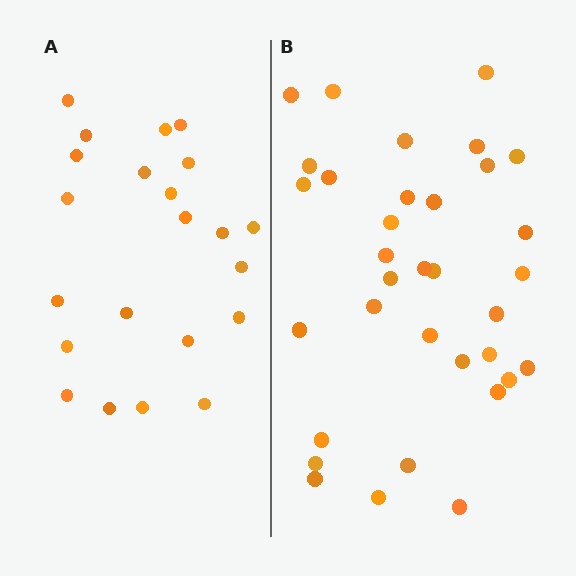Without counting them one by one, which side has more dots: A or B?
Region B (the right region) has more dots.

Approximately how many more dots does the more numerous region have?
Region B has roughly 12 or so more dots than region A.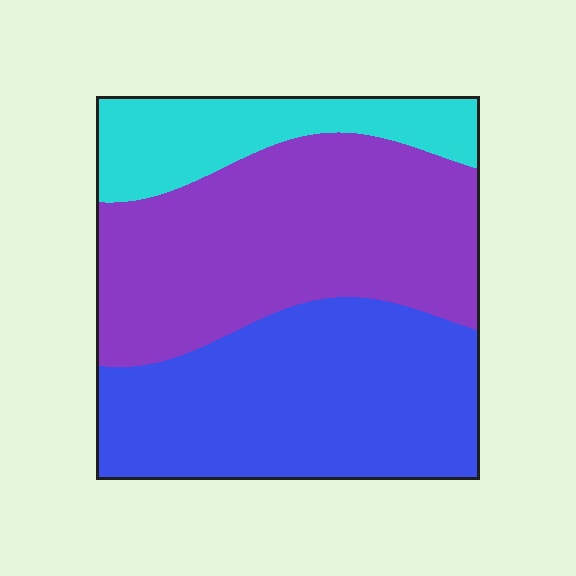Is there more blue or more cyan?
Blue.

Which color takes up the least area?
Cyan, at roughly 15%.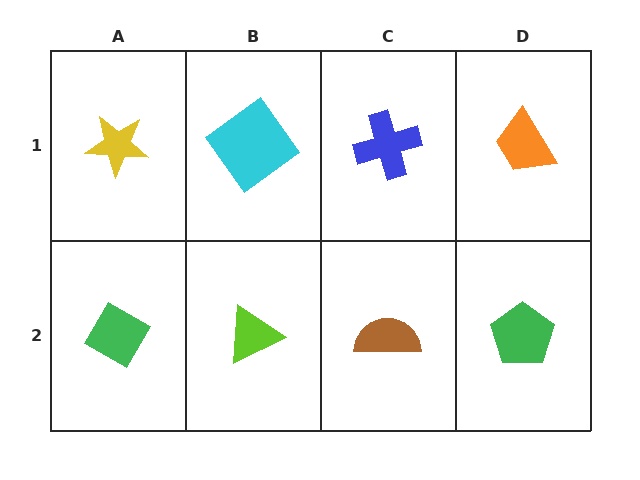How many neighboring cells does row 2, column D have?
2.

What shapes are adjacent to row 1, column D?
A green pentagon (row 2, column D), a blue cross (row 1, column C).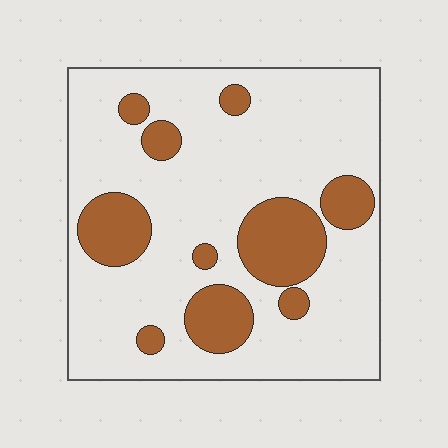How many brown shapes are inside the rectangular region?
10.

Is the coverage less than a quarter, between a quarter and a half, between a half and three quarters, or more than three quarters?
Less than a quarter.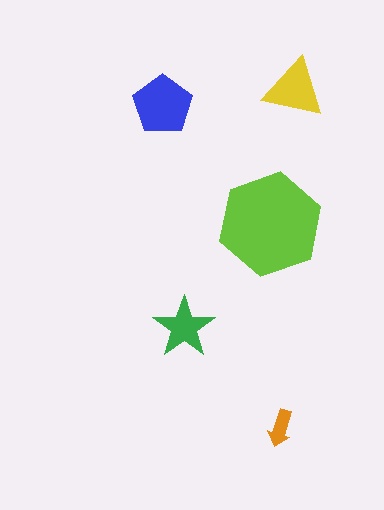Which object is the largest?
The lime hexagon.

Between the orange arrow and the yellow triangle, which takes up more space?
The yellow triangle.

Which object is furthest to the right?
The yellow triangle is rightmost.